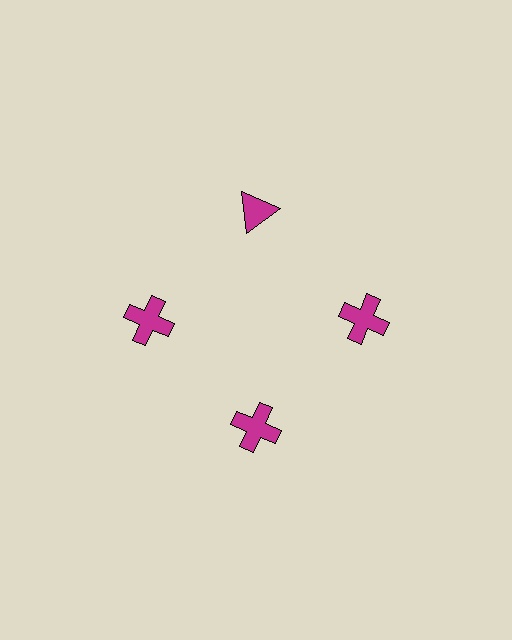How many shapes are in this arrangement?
There are 4 shapes arranged in a ring pattern.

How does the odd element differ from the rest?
It has a different shape: triangle instead of cross.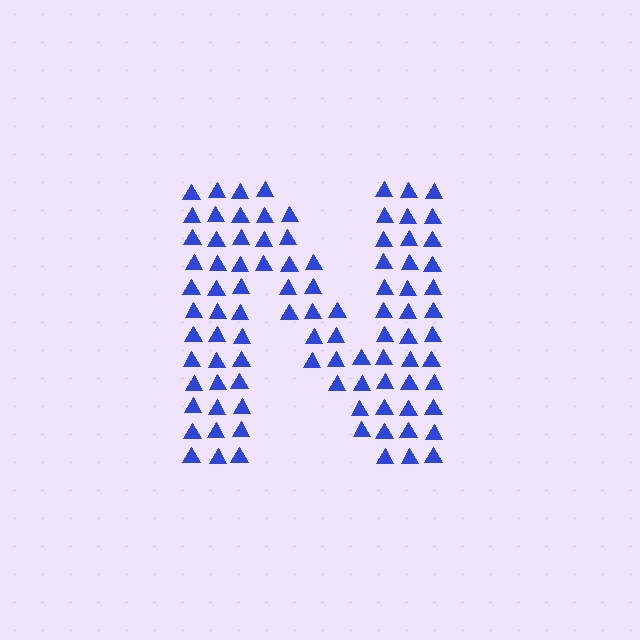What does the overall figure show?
The overall figure shows the letter N.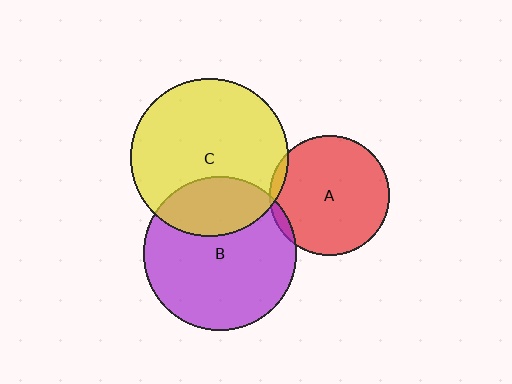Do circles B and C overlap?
Yes.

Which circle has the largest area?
Circle C (yellow).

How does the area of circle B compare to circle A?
Approximately 1.6 times.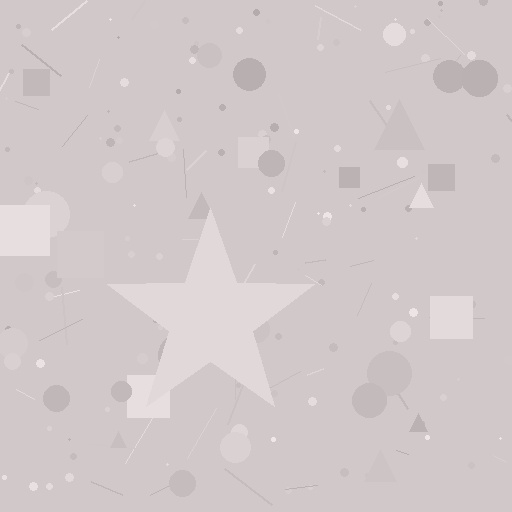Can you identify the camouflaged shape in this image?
The camouflaged shape is a star.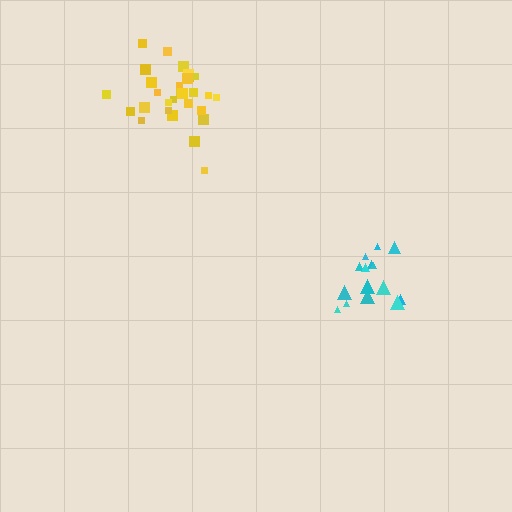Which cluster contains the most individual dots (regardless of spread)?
Yellow (29).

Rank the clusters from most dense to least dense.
yellow, cyan.